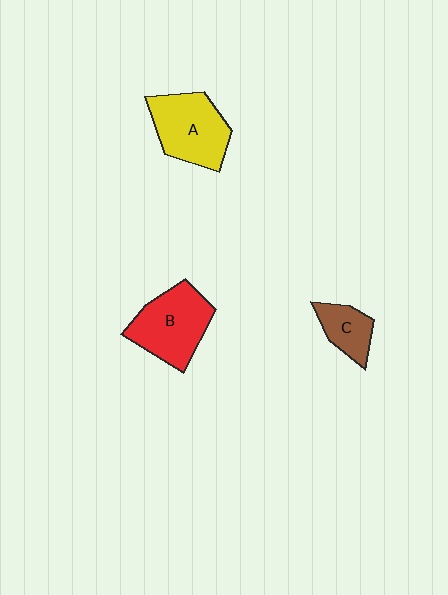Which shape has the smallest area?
Shape C (brown).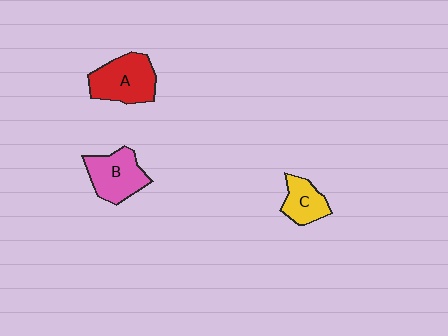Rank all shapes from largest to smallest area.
From largest to smallest: A (red), B (pink), C (yellow).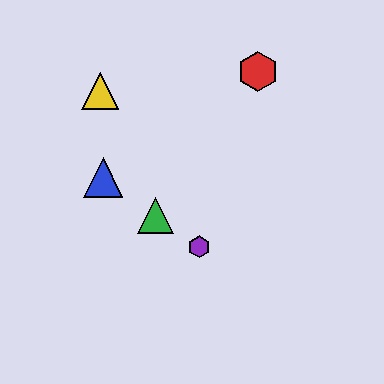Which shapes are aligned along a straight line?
The blue triangle, the green triangle, the purple hexagon are aligned along a straight line.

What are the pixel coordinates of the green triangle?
The green triangle is at (156, 215).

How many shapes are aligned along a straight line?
3 shapes (the blue triangle, the green triangle, the purple hexagon) are aligned along a straight line.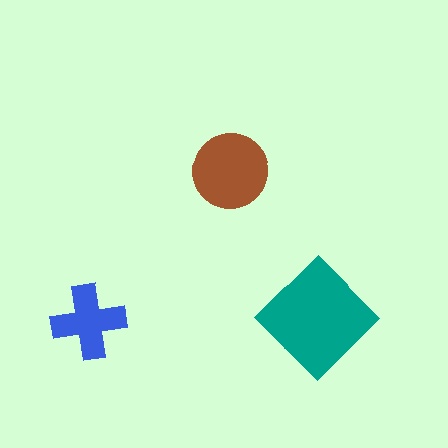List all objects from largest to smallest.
The teal diamond, the brown circle, the blue cross.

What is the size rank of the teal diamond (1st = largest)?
1st.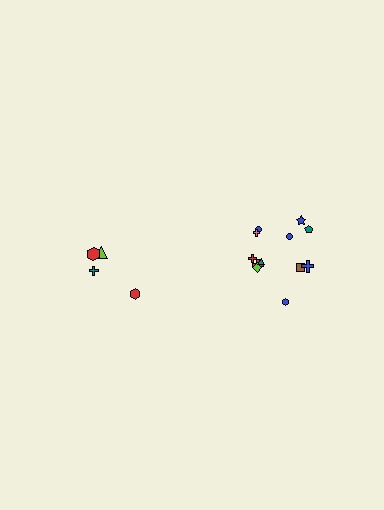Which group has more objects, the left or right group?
The right group.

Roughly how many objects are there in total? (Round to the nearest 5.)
Roughly 15 objects in total.